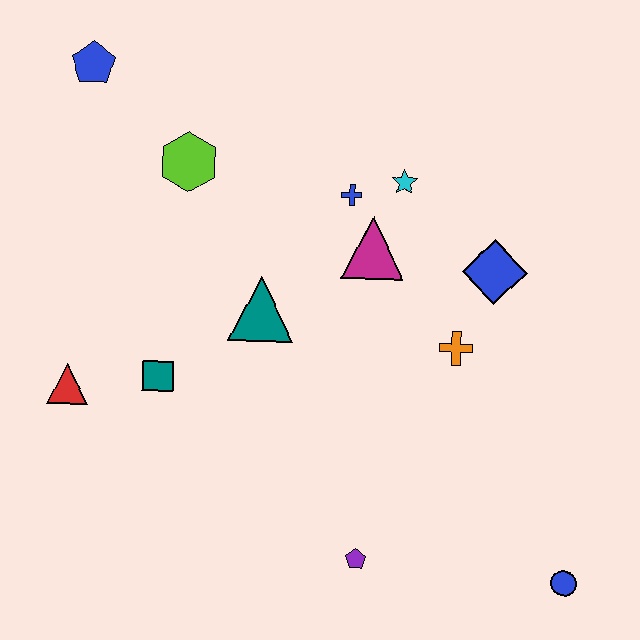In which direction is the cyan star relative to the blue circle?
The cyan star is above the blue circle.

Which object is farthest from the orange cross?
The blue pentagon is farthest from the orange cross.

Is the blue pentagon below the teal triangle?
No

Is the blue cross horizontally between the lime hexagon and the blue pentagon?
No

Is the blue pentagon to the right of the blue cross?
No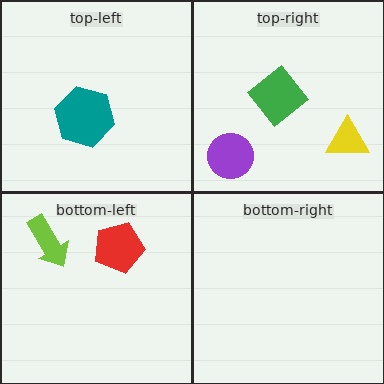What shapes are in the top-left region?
The teal hexagon.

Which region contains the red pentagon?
The bottom-left region.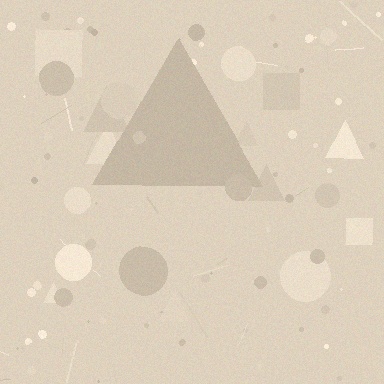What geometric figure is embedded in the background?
A triangle is embedded in the background.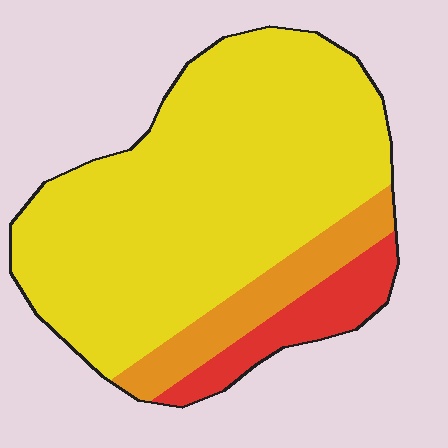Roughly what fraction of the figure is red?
Red covers 11% of the figure.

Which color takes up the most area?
Yellow, at roughly 75%.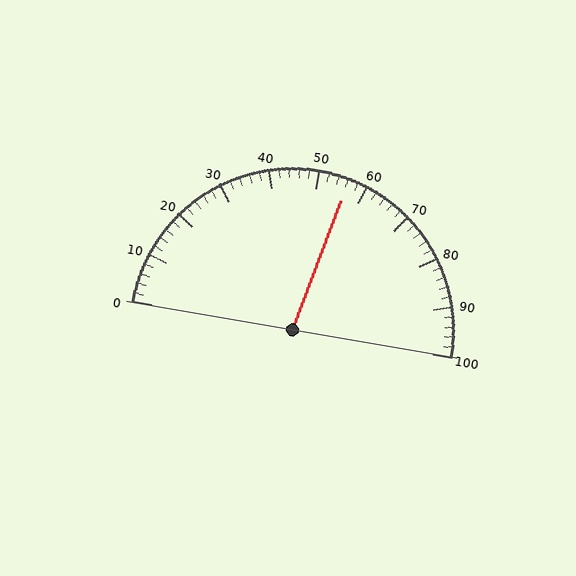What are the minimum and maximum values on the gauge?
The gauge ranges from 0 to 100.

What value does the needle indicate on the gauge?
The needle indicates approximately 56.